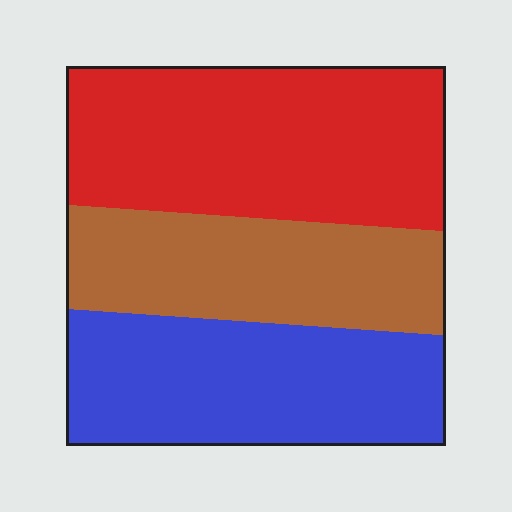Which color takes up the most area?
Red, at roughly 40%.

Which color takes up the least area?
Brown, at roughly 25%.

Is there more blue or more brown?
Blue.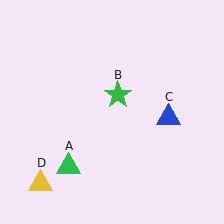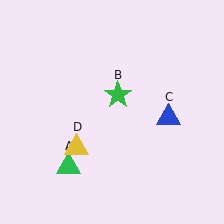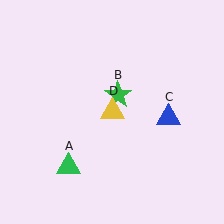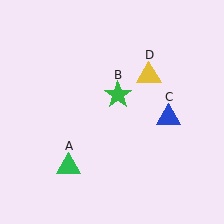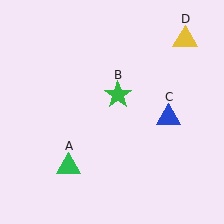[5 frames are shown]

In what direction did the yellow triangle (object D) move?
The yellow triangle (object D) moved up and to the right.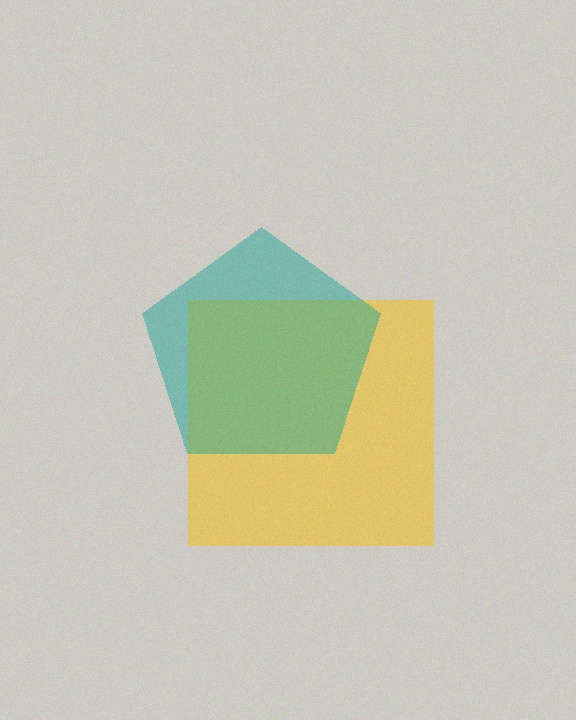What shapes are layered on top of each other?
The layered shapes are: a yellow square, a teal pentagon.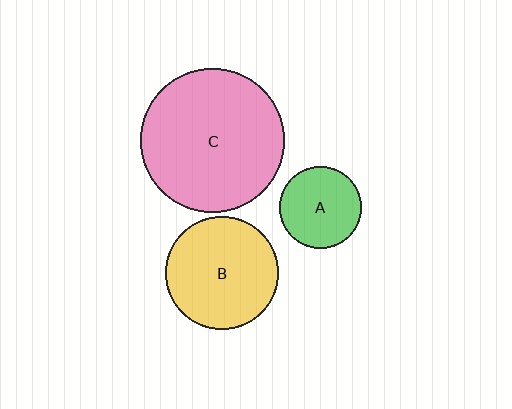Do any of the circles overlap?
No, none of the circles overlap.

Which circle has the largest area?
Circle C (pink).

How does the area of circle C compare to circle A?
Approximately 3.0 times.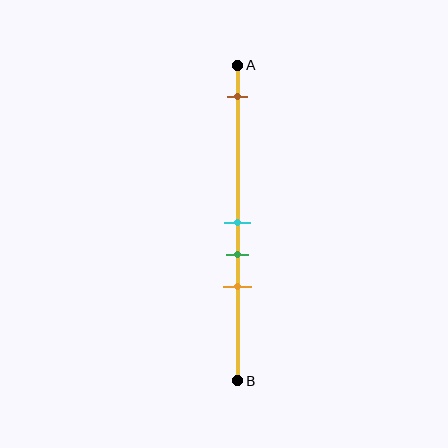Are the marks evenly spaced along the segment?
No, the marks are not evenly spaced.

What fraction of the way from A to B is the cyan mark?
The cyan mark is approximately 50% (0.5) of the way from A to B.